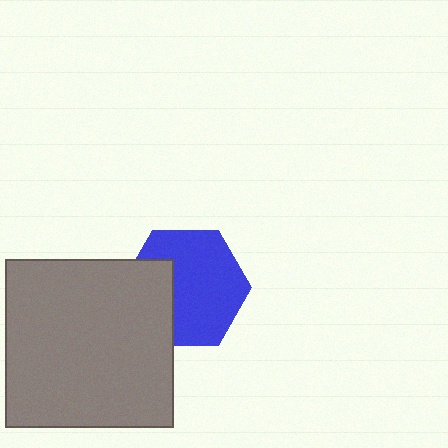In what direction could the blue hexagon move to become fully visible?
The blue hexagon could move right. That would shift it out from behind the gray square entirely.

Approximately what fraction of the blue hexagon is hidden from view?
Roughly 30% of the blue hexagon is hidden behind the gray square.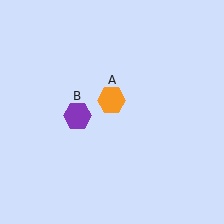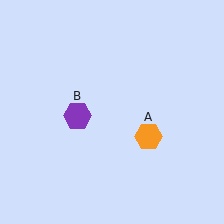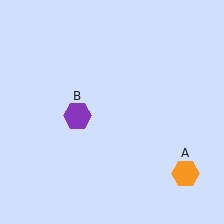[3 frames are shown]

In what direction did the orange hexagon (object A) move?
The orange hexagon (object A) moved down and to the right.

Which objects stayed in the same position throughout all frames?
Purple hexagon (object B) remained stationary.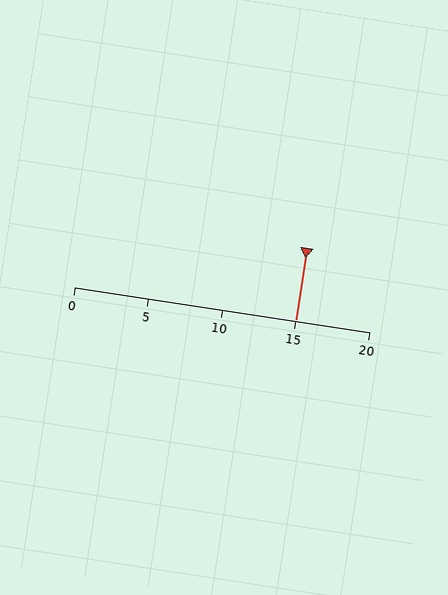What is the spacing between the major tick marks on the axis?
The major ticks are spaced 5 apart.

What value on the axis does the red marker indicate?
The marker indicates approximately 15.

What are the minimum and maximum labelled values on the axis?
The axis runs from 0 to 20.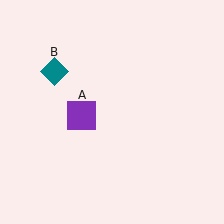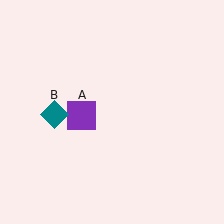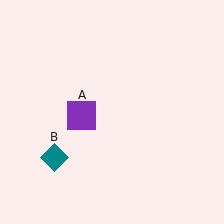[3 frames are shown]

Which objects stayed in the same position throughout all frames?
Purple square (object A) remained stationary.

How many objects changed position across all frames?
1 object changed position: teal diamond (object B).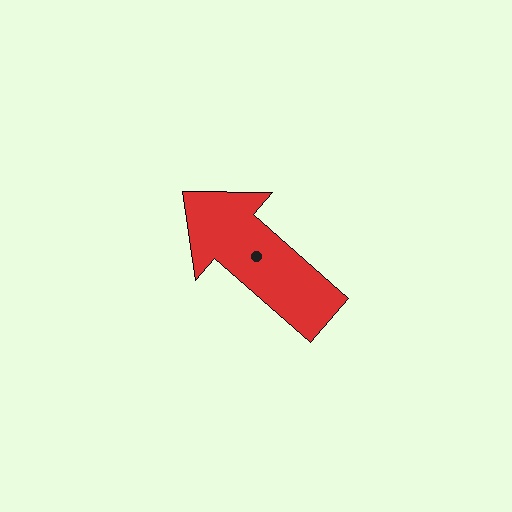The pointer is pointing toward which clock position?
Roughly 10 o'clock.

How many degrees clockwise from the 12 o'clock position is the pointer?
Approximately 311 degrees.